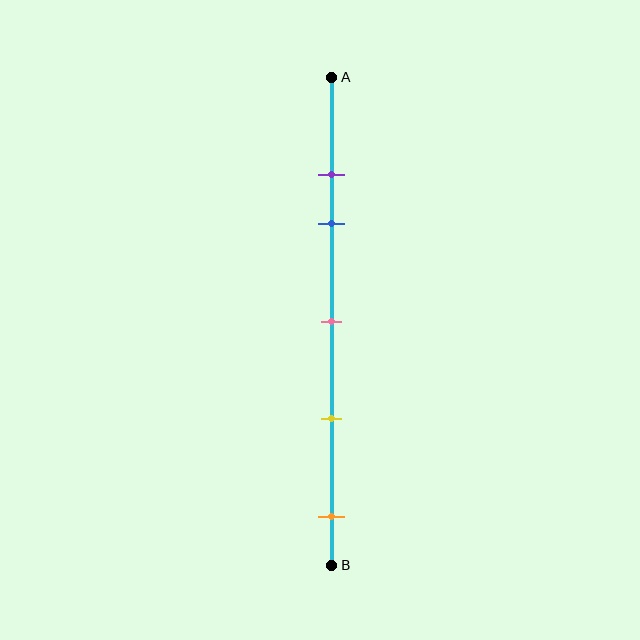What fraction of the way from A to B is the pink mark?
The pink mark is approximately 50% (0.5) of the way from A to B.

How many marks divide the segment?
There are 5 marks dividing the segment.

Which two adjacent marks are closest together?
The purple and blue marks are the closest adjacent pair.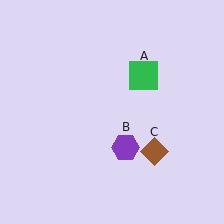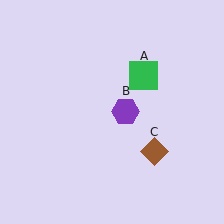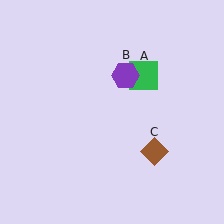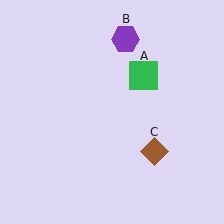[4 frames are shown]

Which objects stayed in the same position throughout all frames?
Green square (object A) and brown diamond (object C) remained stationary.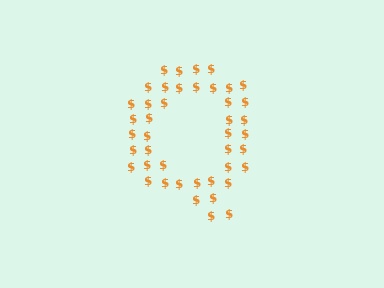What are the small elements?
The small elements are dollar signs.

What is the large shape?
The large shape is the letter Q.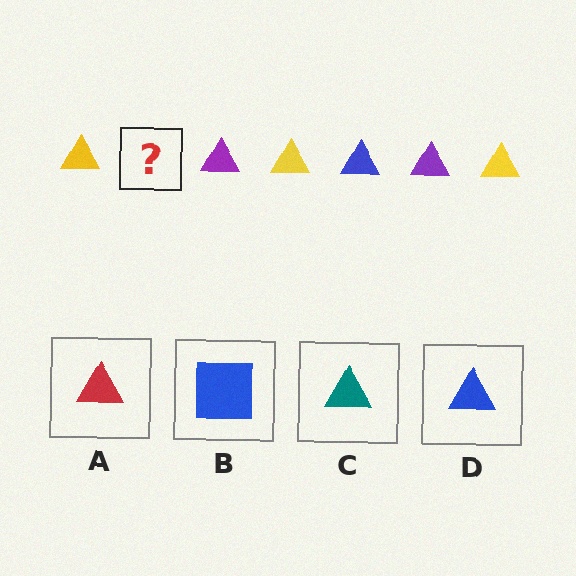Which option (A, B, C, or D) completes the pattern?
D.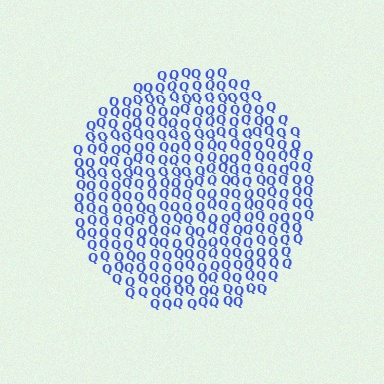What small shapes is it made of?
It is made of small letter Q's.